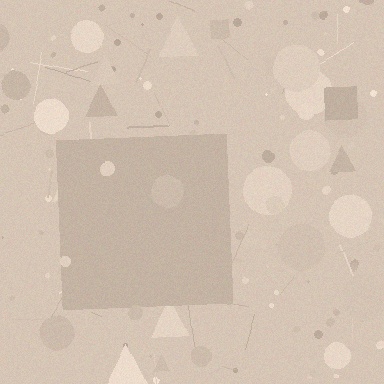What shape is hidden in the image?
A square is hidden in the image.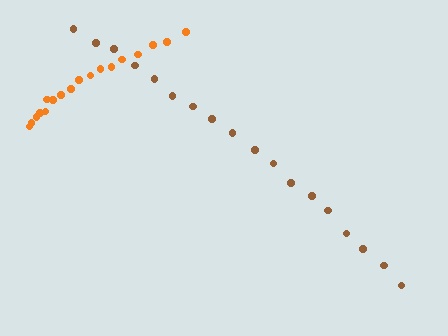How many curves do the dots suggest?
There are 2 distinct paths.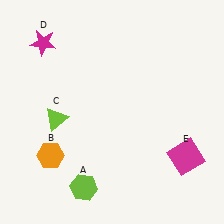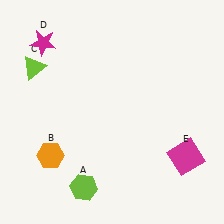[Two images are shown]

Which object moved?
The lime triangle (C) moved up.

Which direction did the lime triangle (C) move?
The lime triangle (C) moved up.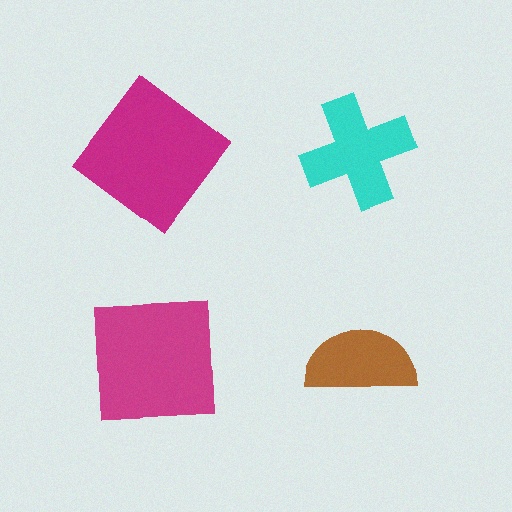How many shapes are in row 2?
2 shapes.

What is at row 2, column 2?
A brown semicircle.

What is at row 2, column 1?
A magenta square.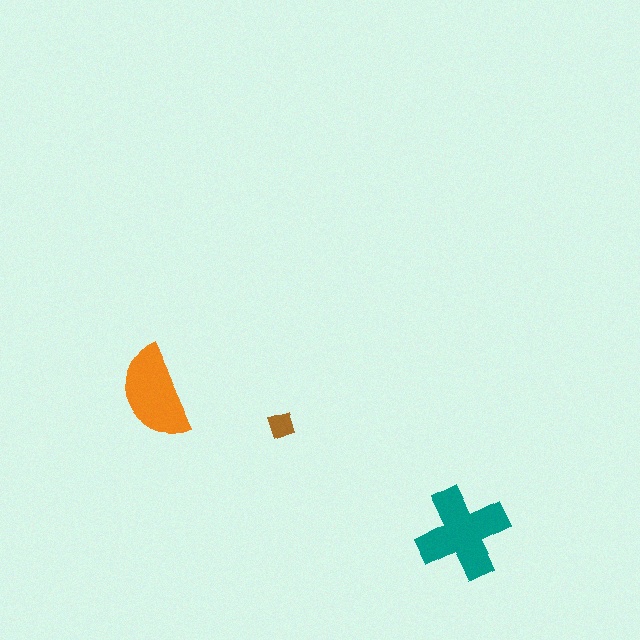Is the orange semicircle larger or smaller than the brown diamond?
Larger.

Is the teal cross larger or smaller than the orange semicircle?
Larger.